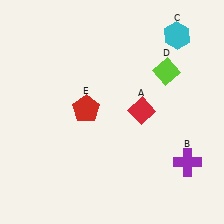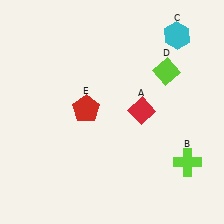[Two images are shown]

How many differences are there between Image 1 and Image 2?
There is 1 difference between the two images.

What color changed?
The cross (B) changed from purple in Image 1 to lime in Image 2.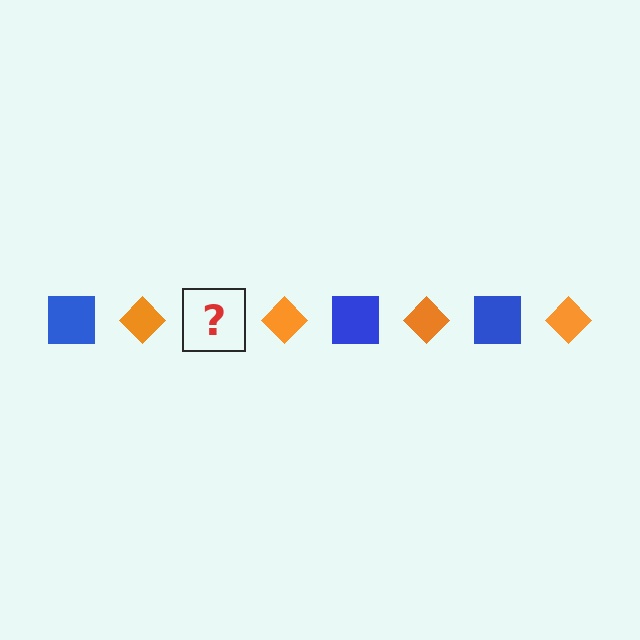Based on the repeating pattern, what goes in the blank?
The blank should be a blue square.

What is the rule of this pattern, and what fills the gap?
The rule is that the pattern alternates between blue square and orange diamond. The gap should be filled with a blue square.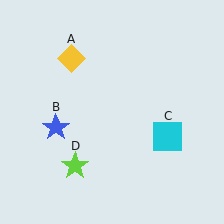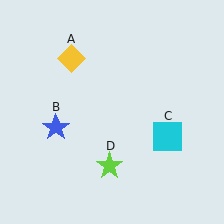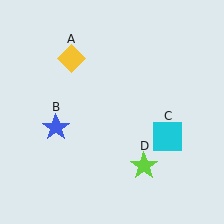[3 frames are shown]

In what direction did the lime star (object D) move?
The lime star (object D) moved right.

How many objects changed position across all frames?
1 object changed position: lime star (object D).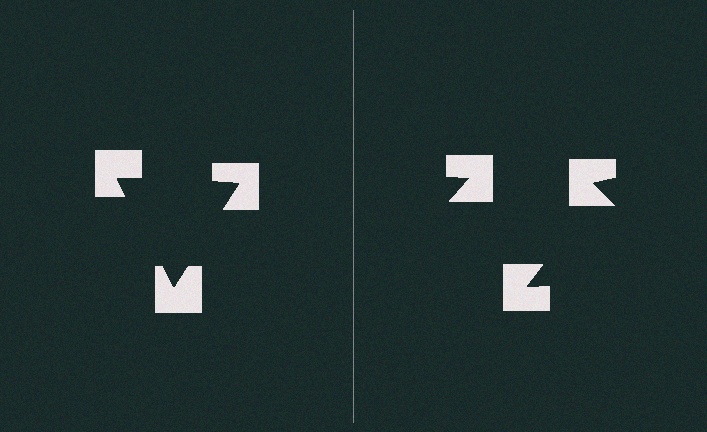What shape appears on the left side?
An illusory triangle.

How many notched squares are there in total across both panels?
6 — 3 on each side.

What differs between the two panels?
The notched squares are positioned identically on both sides; only the wedge orientations differ. On the left they align to a triangle; on the right they are misaligned.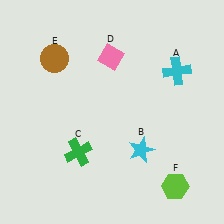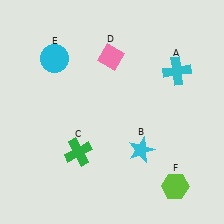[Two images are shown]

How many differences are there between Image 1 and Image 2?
There is 1 difference between the two images.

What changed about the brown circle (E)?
In Image 1, E is brown. In Image 2, it changed to cyan.